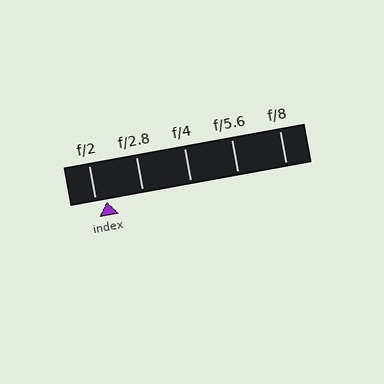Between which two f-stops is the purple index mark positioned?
The index mark is between f/2 and f/2.8.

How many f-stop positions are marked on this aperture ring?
There are 5 f-stop positions marked.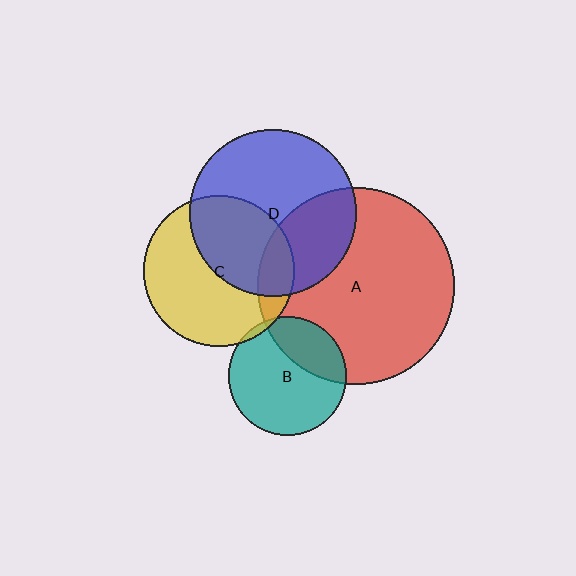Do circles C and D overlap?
Yes.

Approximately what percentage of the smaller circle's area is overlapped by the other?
Approximately 45%.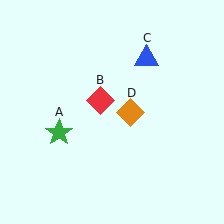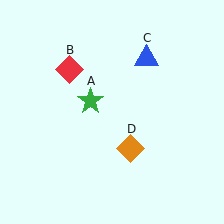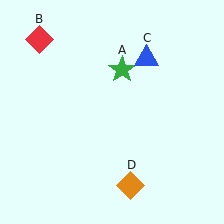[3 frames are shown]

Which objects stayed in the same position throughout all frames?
Blue triangle (object C) remained stationary.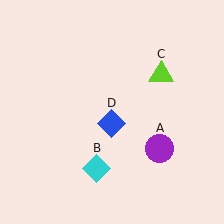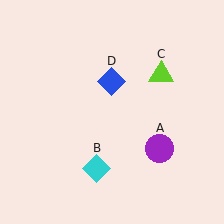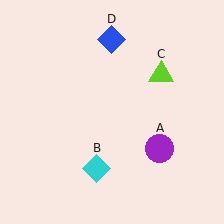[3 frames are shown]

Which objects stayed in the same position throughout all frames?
Purple circle (object A) and cyan diamond (object B) and lime triangle (object C) remained stationary.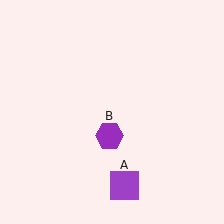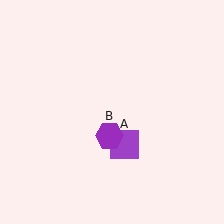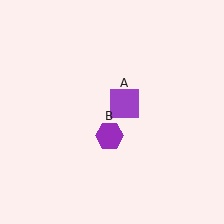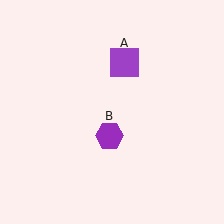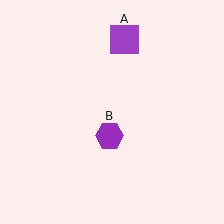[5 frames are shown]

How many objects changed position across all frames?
1 object changed position: purple square (object A).